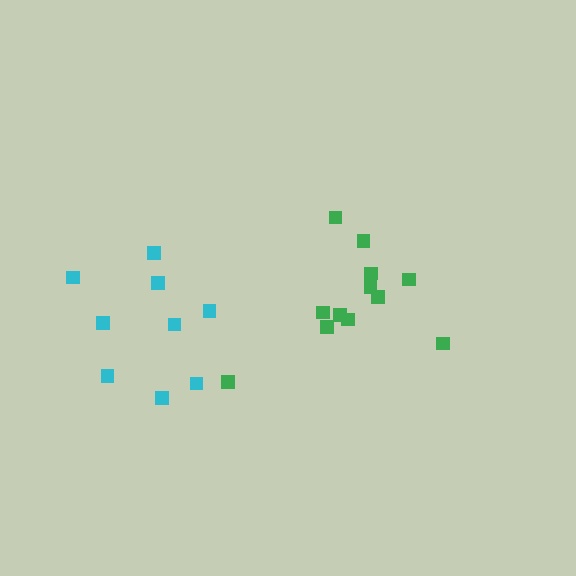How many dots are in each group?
Group 1: 12 dots, Group 2: 9 dots (21 total).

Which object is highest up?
The green cluster is topmost.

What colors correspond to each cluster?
The clusters are colored: green, cyan.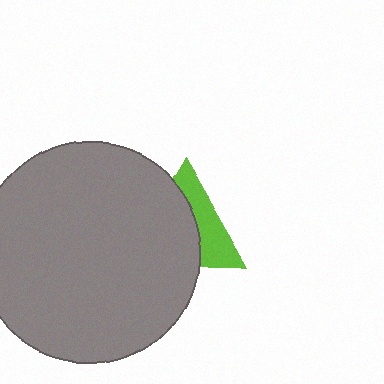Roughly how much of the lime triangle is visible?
A small part of it is visible (roughly 40%).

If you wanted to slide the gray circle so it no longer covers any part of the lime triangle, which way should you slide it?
Slide it left — that is the most direct way to separate the two shapes.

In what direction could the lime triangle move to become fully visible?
The lime triangle could move right. That would shift it out from behind the gray circle entirely.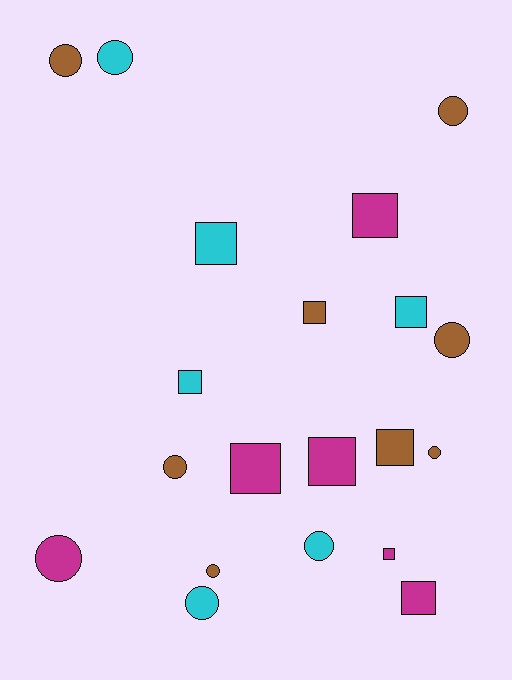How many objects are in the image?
There are 20 objects.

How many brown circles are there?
There are 6 brown circles.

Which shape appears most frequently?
Square, with 10 objects.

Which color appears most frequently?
Brown, with 8 objects.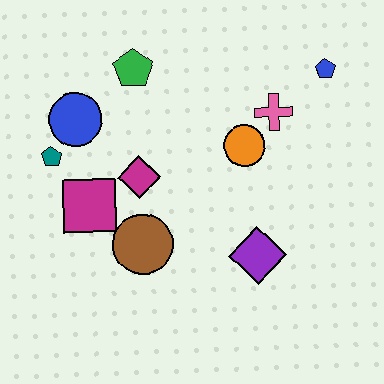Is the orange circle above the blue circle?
No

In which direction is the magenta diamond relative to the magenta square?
The magenta diamond is to the right of the magenta square.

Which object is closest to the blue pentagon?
The pink cross is closest to the blue pentagon.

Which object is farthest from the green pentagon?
The purple diamond is farthest from the green pentagon.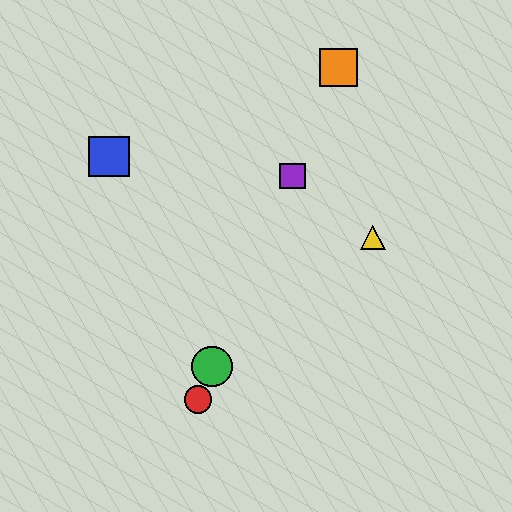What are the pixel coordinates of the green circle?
The green circle is at (212, 367).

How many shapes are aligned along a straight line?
4 shapes (the red circle, the green circle, the purple square, the orange square) are aligned along a straight line.